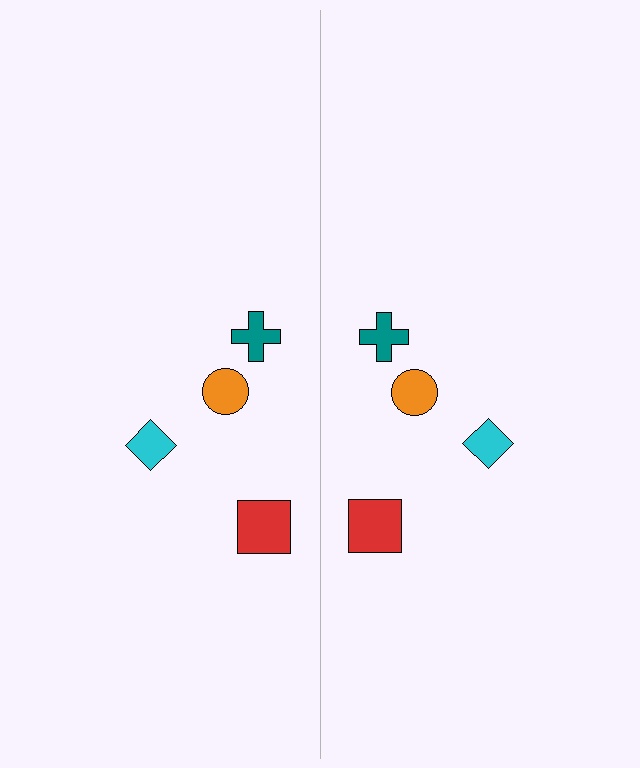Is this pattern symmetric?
Yes, this pattern has bilateral (reflection) symmetry.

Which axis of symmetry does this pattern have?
The pattern has a vertical axis of symmetry running through the center of the image.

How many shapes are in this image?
There are 8 shapes in this image.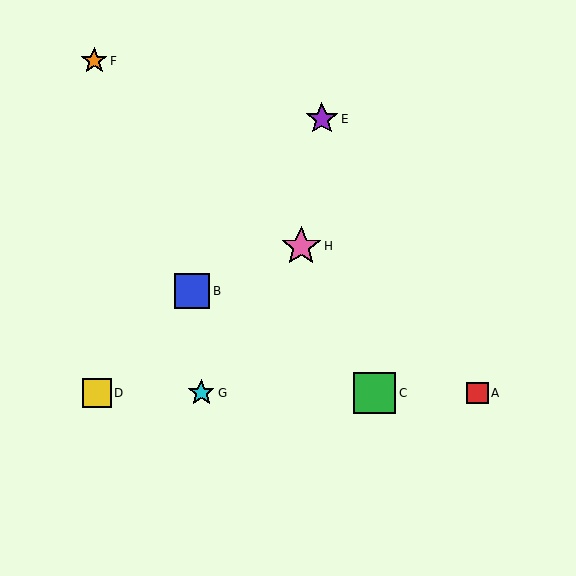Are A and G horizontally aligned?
Yes, both are at y≈393.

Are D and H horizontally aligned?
No, D is at y≈393 and H is at y≈246.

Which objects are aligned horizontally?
Objects A, C, D, G are aligned horizontally.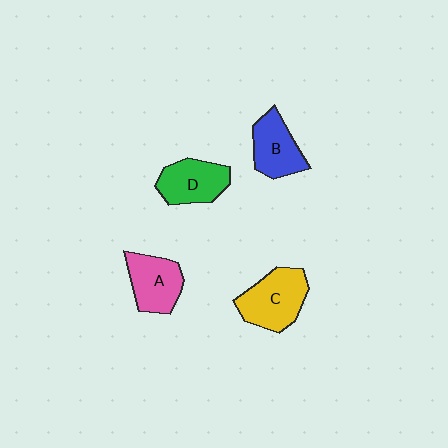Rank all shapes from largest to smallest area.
From largest to smallest: C (yellow), A (pink), D (green), B (blue).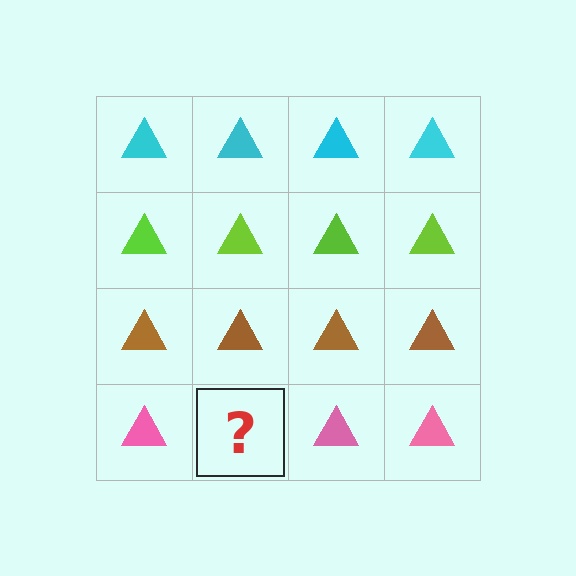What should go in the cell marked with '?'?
The missing cell should contain a pink triangle.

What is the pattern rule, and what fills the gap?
The rule is that each row has a consistent color. The gap should be filled with a pink triangle.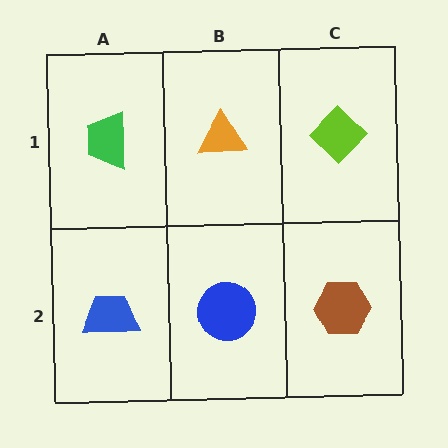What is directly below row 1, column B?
A blue circle.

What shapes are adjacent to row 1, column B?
A blue circle (row 2, column B), a green trapezoid (row 1, column A), a lime diamond (row 1, column C).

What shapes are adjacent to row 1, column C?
A brown hexagon (row 2, column C), an orange triangle (row 1, column B).